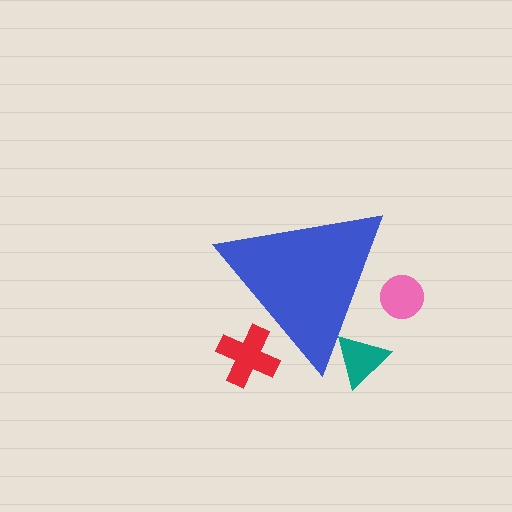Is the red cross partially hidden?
Yes, the red cross is partially hidden behind the blue triangle.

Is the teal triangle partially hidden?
Yes, the teal triangle is partially hidden behind the blue triangle.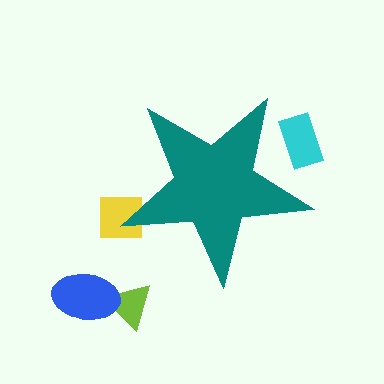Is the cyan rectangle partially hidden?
Yes, the cyan rectangle is partially hidden behind the teal star.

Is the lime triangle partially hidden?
No, the lime triangle is fully visible.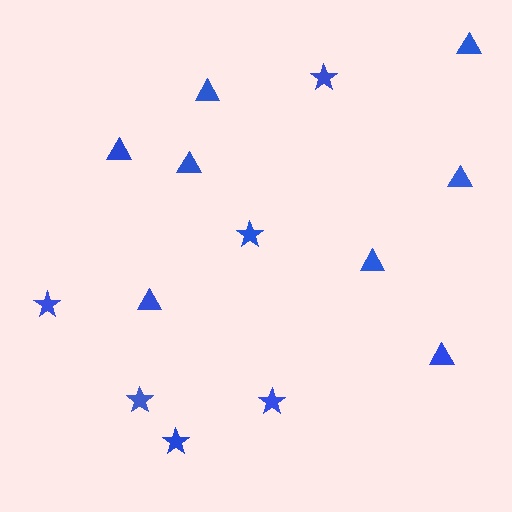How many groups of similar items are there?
There are 2 groups: one group of stars (6) and one group of triangles (8).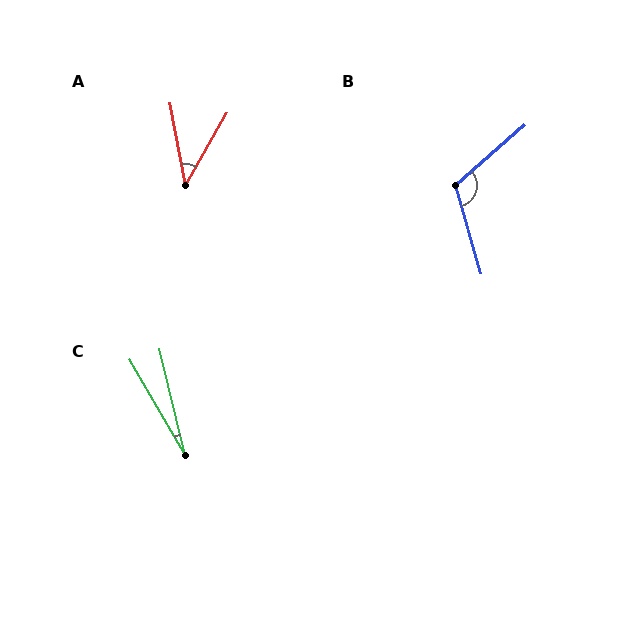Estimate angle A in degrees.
Approximately 41 degrees.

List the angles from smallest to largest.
C (17°), A (41°), B (114°).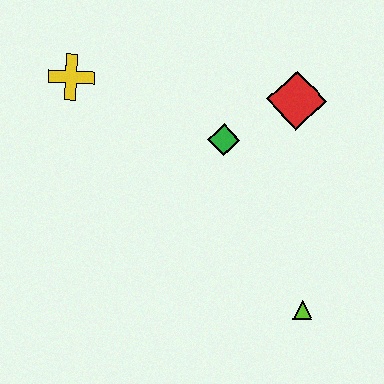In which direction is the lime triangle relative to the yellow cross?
The lime triangle is to the right of the yellow cross.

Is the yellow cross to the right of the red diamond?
No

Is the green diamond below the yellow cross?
Yes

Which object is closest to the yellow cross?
The green diamond is closest to the yellow cross.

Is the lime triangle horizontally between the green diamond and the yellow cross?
No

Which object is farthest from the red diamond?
The yellow cross is farthest from the red diamond.